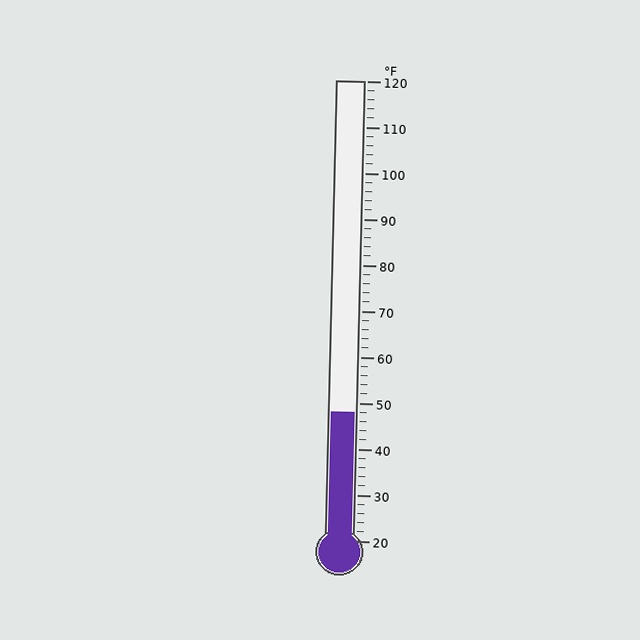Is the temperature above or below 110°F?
The temperature is below 110°F.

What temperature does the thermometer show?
The thermometer shows approximately 48°F.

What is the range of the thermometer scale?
The thermometer scale ranges from 20°F to 120°F.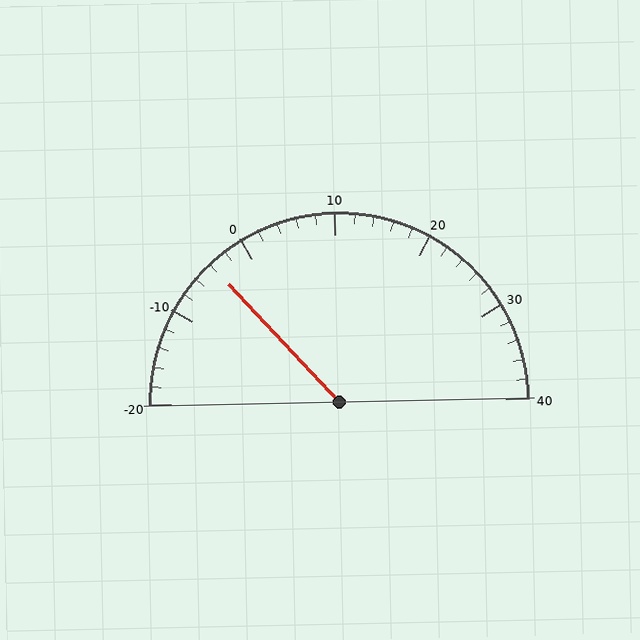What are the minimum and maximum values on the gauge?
The gauge ranges from -20 to 40.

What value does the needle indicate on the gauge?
The needle indicates approximately -4.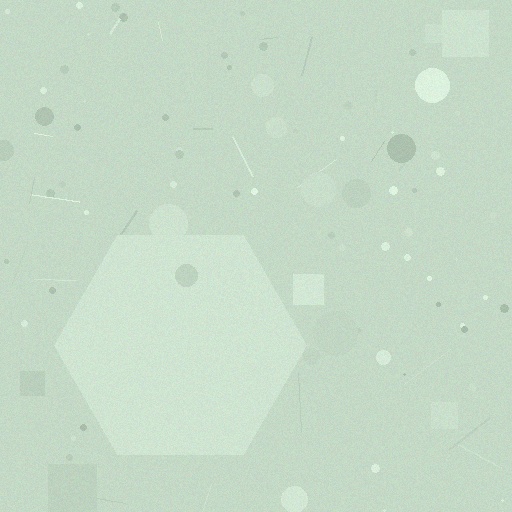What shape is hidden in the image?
A hexagon is hidden in the image.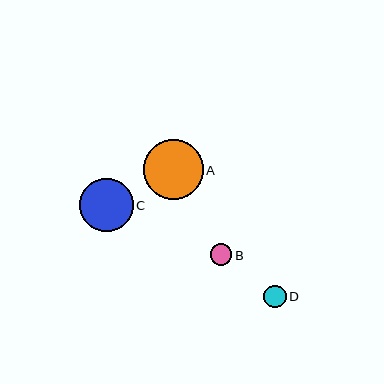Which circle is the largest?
Circle A is the largest with a size of approximately 60 pixels.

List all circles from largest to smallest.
From largest to smallest: A, C, D, B.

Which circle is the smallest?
Circle B is the smallest with a size of approximately 22 pixels.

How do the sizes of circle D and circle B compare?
Circle D and circle B are approximately the same size.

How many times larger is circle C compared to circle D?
Circle C is approximately 2.4 times the size of circle D.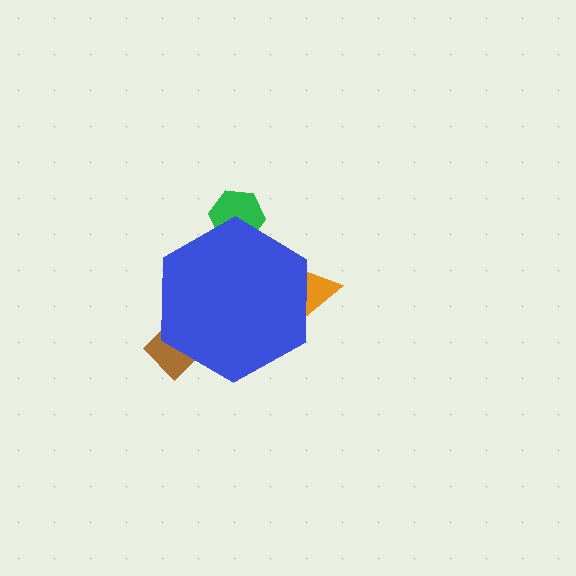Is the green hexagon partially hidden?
Yes, the green hexagon is partially hidden behind the blue hexagon.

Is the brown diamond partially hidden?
Yes, the brown diamond is partially hidden behind the blue hexagon.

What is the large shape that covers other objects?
A blue hexagon.